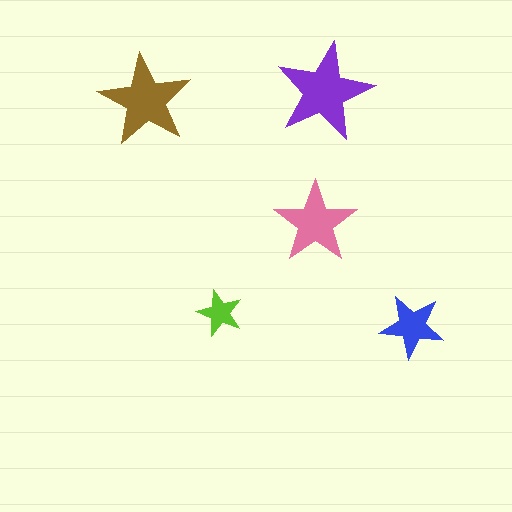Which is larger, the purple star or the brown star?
The purple one.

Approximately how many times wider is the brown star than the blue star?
About 1.5 times wider.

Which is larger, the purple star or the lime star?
The purple one.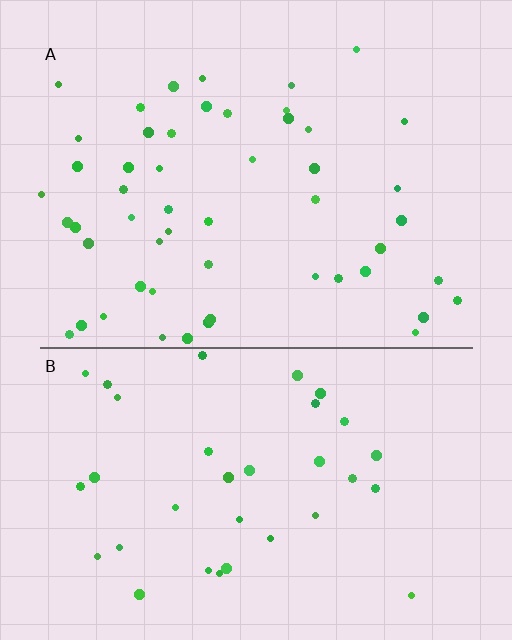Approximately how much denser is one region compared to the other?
Approximately 1.5× — region A over region B.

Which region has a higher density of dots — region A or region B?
A (the top).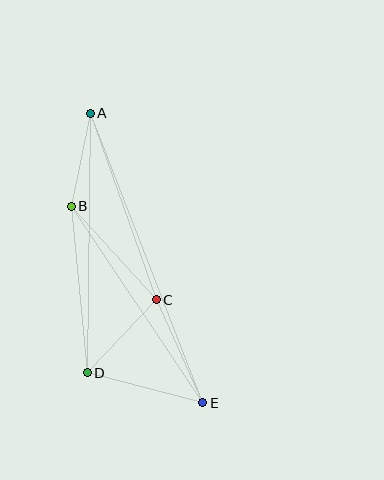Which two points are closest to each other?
Points A and B are closest to each other.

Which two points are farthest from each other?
Points A and E are farthest from each other.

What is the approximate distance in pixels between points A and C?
The distance between A and C is approximately 198 pixels.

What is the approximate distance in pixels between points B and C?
The distance between B and C is approximately 127 pixels.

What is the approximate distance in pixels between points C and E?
The distance between C and E is approximately 113 pixels.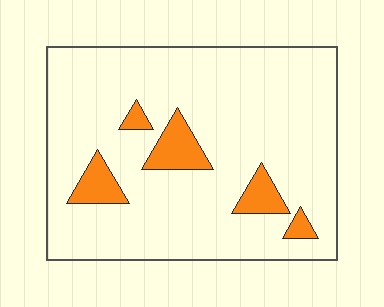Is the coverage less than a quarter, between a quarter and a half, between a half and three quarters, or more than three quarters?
Less than a quarter.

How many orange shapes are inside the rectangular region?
5.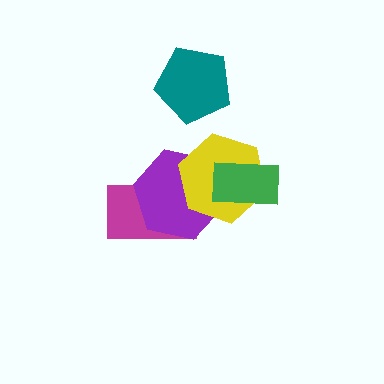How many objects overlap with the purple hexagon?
3 objects overlap with the purple hexagon.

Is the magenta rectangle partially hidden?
Yes, it is partially covered by another shape.